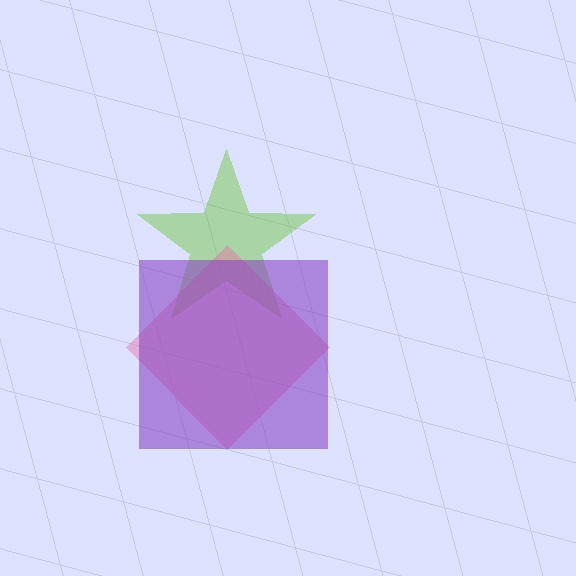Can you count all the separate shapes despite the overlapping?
Yes, there are 3 separate shapes.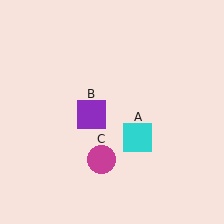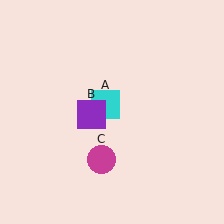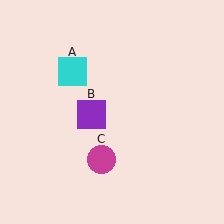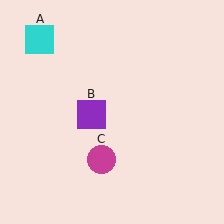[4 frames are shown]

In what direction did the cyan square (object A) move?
The cyan square (object A) moved up and to the left.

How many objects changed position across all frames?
1 object changed position: cyan square (object A).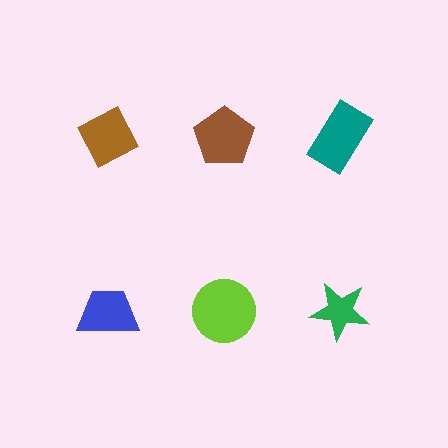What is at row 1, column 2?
A brown pentagon.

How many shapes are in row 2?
3 shapes.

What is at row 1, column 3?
A teal rectangle.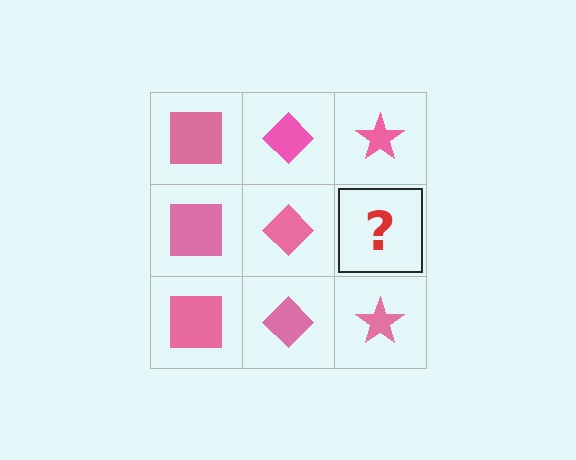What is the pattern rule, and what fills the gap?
The rule is that each column has a consistent shape. The gap should be filled with a pink star.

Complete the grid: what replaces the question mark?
The question mark should be replaced with a pink star.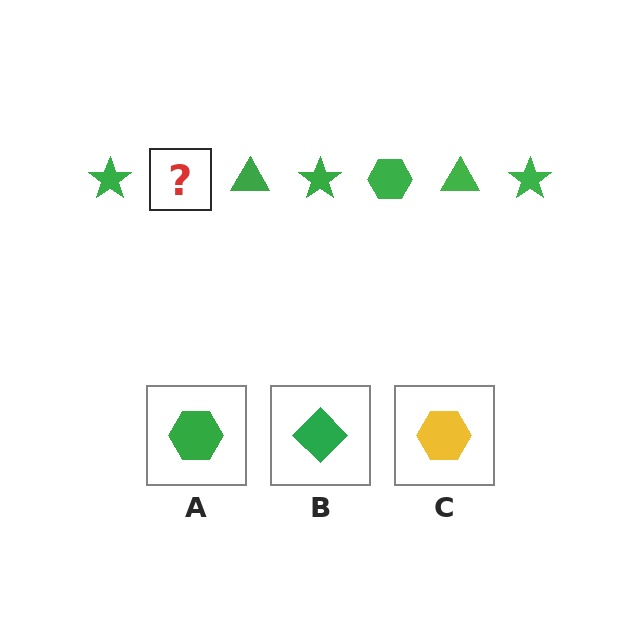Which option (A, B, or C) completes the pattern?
A.